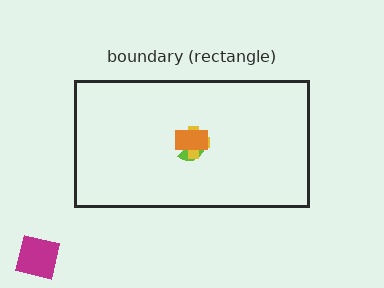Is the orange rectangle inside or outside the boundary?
Inside.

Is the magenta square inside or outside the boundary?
Outside.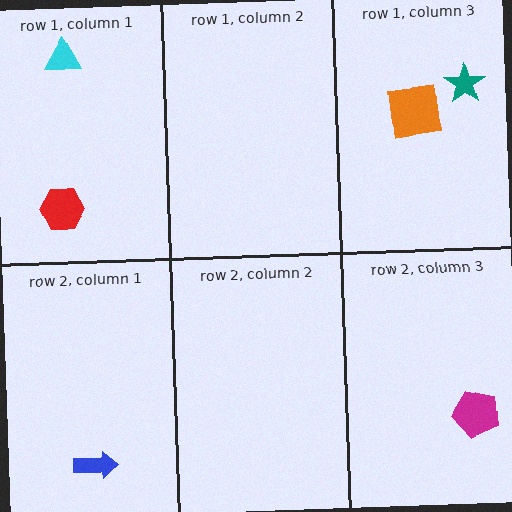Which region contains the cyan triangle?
The row 1, column 1 region.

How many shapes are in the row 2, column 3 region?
1.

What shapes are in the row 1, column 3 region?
The teal star, the orange square.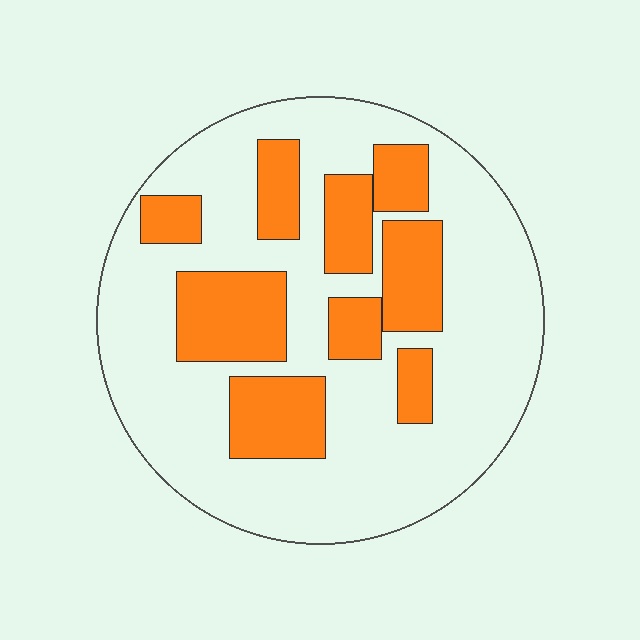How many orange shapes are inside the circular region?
9.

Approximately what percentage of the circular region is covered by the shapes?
Approximately 30%.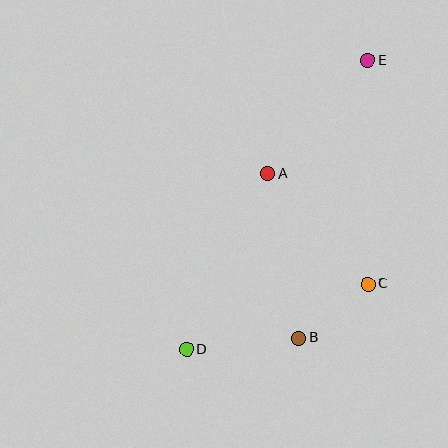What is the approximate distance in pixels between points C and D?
The distance between C and D is approximately 193 pixels.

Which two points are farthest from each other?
Points D and E are farthest from each other.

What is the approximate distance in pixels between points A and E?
The distance between A and E is approximately 151 pixels.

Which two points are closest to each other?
Points B and C are closest to each other.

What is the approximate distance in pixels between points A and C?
The distance between A and C is approximately 149 pixels.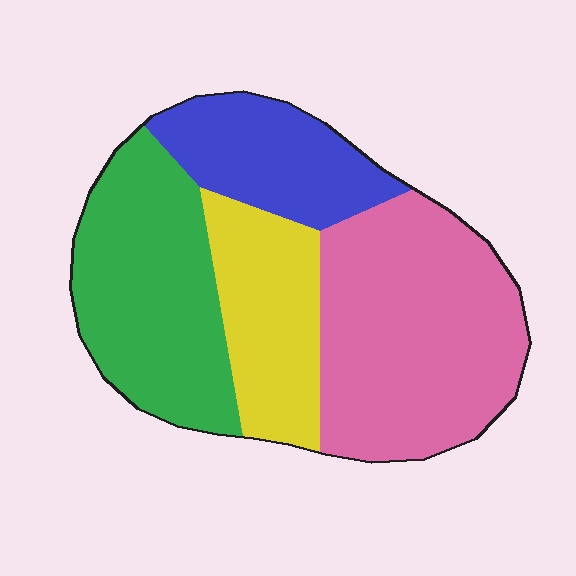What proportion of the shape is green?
Green covers about 30% of the shape.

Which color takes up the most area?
Pink, at roughly 35%.